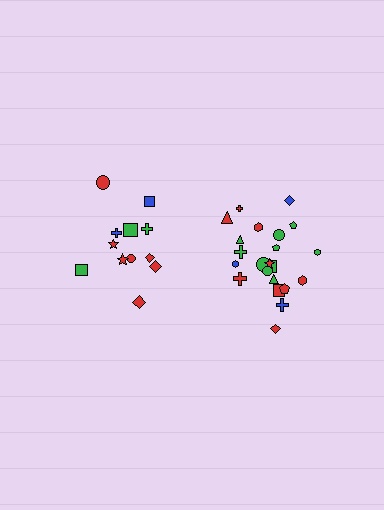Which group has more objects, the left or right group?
The right group.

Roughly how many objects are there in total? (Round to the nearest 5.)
Roughly 35 objects in total.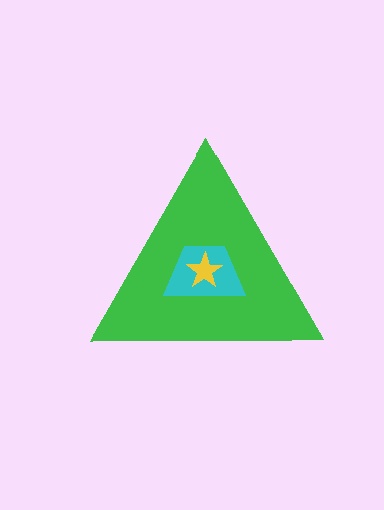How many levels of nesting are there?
3.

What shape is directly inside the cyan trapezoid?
The yellow star.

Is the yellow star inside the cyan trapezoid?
Yes.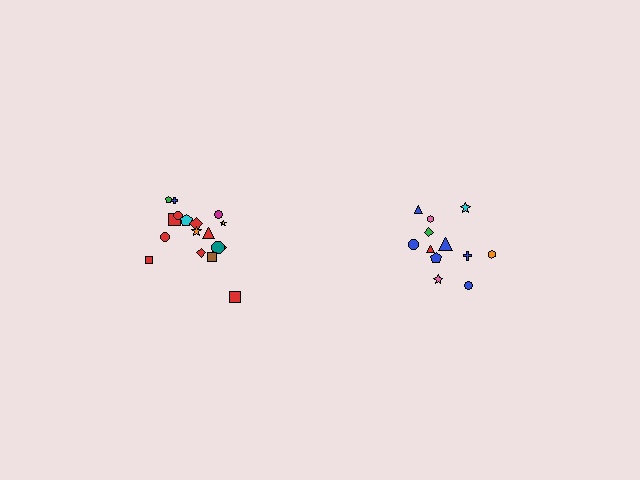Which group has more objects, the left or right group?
The left group.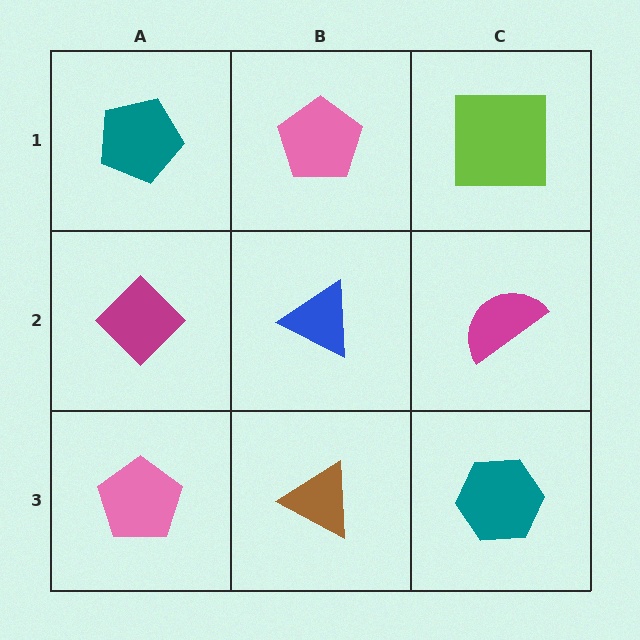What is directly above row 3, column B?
A blue triangle.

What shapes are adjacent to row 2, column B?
A pink pentagon (row 1, column B), a brown triangle (row 3, column B), a magenta diamond (row 2, column A), a magenta semicircle (row 2, column C).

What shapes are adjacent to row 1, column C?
A magenta semicircle (row 2, column C), a pink pentagon (row 1, column B).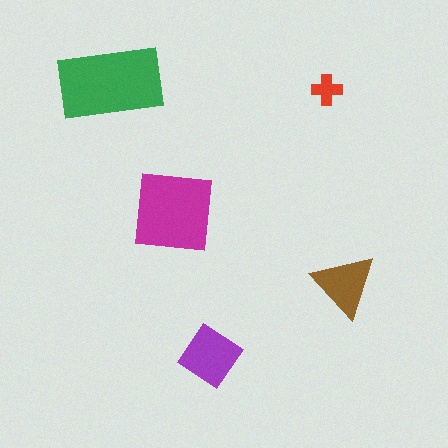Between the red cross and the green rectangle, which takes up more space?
The green rectangle.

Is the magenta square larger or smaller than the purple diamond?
Larger.